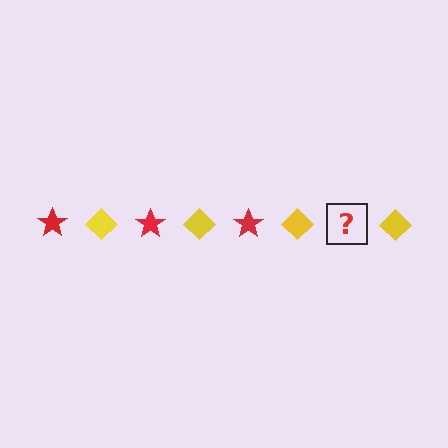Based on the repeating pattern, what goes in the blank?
The blank should be a red star.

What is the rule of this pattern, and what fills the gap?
The rule is that the pattern alternates between red star and yellow diamond. The gap should be filled with a red star.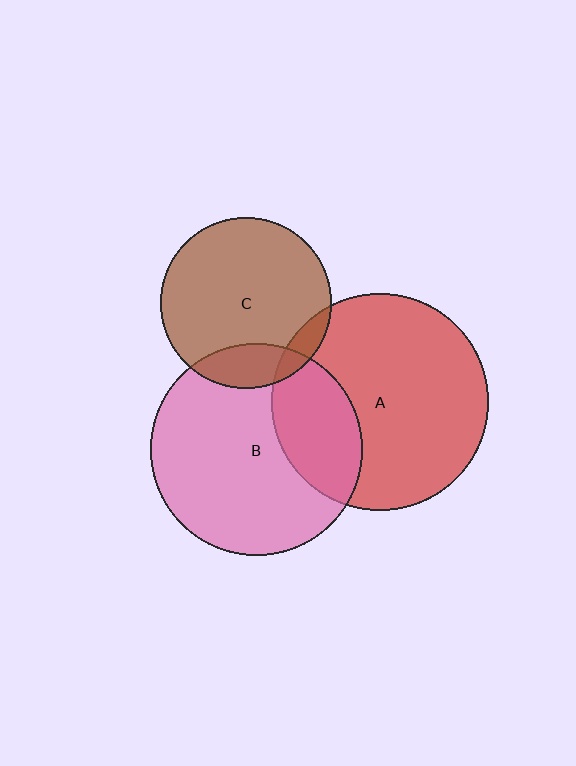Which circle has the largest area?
Circle A (red).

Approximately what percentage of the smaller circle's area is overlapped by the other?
Approximately 25%.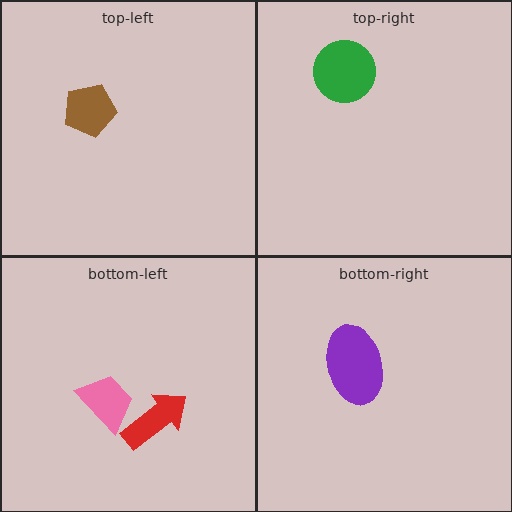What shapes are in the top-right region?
The green circle.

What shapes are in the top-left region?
The brown pentagon.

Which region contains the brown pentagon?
The top-left region.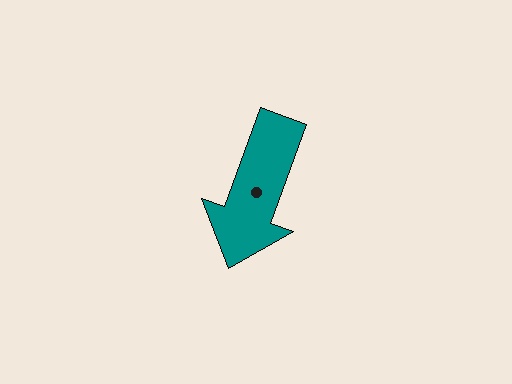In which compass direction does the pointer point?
South.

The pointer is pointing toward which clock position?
Roughly 7 o'clock.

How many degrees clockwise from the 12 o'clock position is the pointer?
Approximately 200 degrees.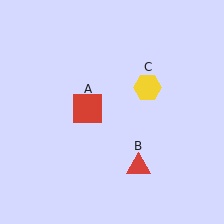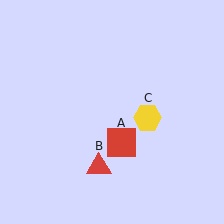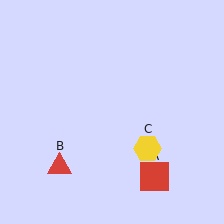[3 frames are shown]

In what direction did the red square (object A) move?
The red square (object A) moved down and to the right.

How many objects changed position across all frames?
3 objects changed position: red square (object A), red triangle (object B), yellow hexagon (object C).